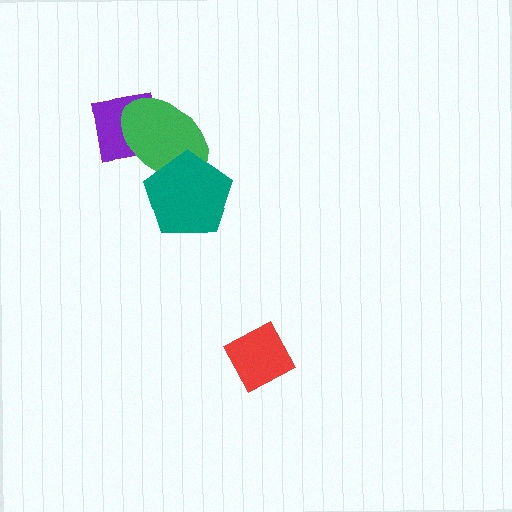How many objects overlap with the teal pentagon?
1 object overlaps with the teal pentagon.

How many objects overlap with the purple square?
1 object overlaps with the purple square.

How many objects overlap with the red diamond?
0 objects overlap with the red diamond.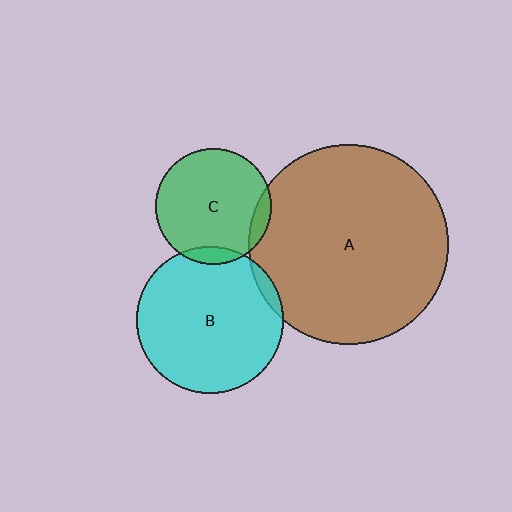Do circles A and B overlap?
Yes.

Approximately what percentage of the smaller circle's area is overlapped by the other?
Approximately 5%.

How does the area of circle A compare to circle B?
Approximately 1.8 times.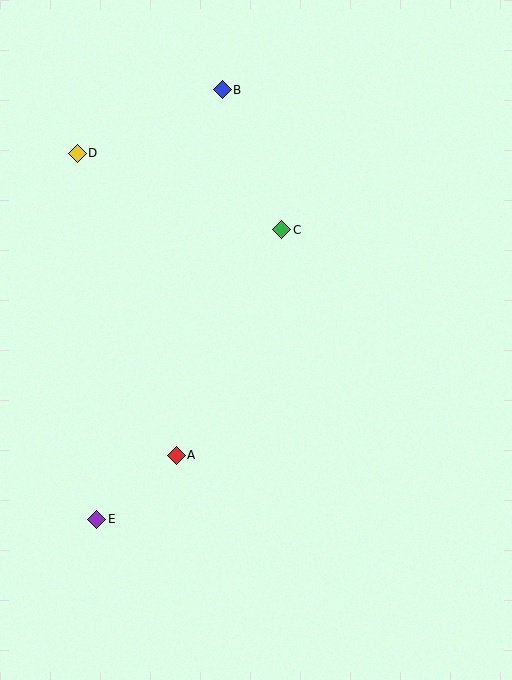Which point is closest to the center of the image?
Point C at (282, 230) is closest to the center.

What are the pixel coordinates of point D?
Point D is at (77, 153).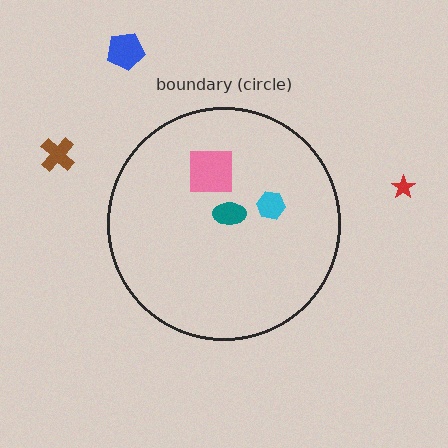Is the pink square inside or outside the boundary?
Inside.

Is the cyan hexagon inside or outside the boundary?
Inside.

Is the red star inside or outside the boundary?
Outside.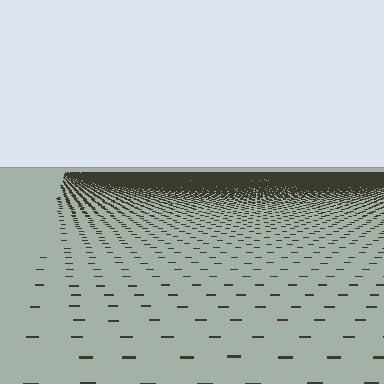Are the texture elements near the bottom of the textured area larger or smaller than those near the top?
Larger. Near the bottom, elements are closer to the viewer and appear at a bigger on-screen size.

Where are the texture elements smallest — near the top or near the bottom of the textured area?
Near the top.